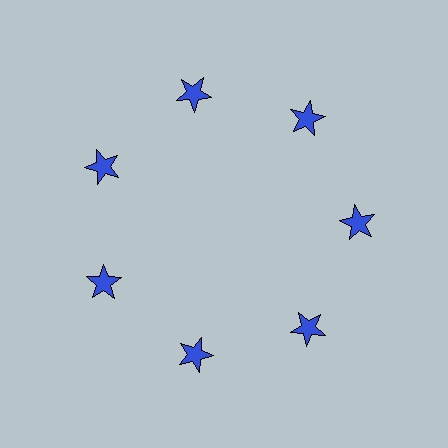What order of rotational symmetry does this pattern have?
This pattern has 7-fold rotational symmetry.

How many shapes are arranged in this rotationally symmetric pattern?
There are 7 shapes, arranged in 7 groups of 1.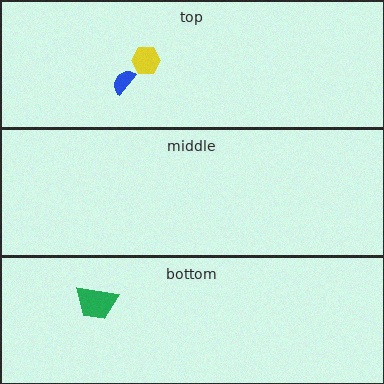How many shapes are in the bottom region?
1.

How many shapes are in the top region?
2.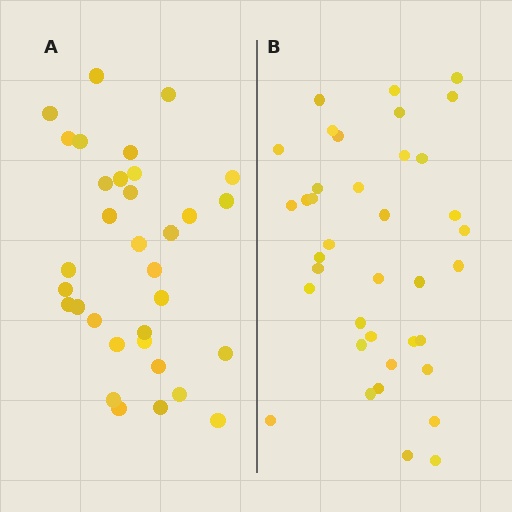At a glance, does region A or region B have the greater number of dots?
Region B (the right region) has more dots.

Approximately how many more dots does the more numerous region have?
Region B has about 5 more dots than region A.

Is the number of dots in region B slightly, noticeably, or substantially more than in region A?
Region B has only slightly more — the two regions are fairly close. The ratio is roughly 1.2 to 1.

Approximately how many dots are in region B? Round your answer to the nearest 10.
About 40 dots. (The exact count is 38, which rounds to 40.)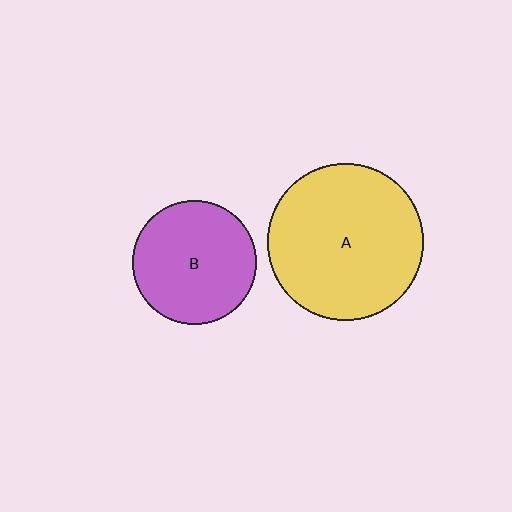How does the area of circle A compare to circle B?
Approximately 1.6 times.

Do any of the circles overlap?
No, none of the circles overlap.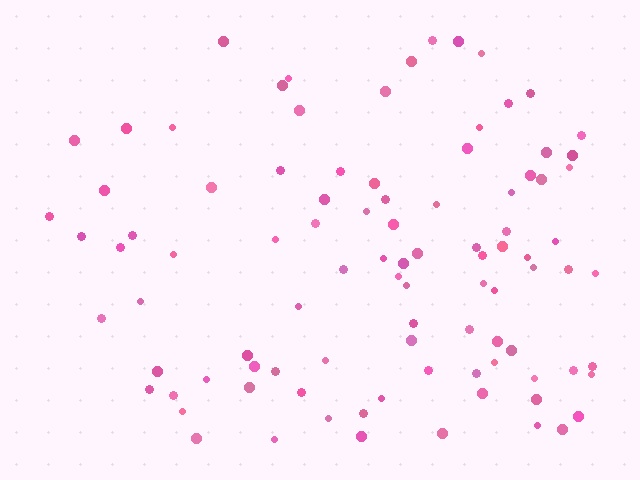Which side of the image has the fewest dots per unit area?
The left.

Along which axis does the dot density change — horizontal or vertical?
Horizontal.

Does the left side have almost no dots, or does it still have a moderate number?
Still a moderate number, just noticeably fewer than the right.